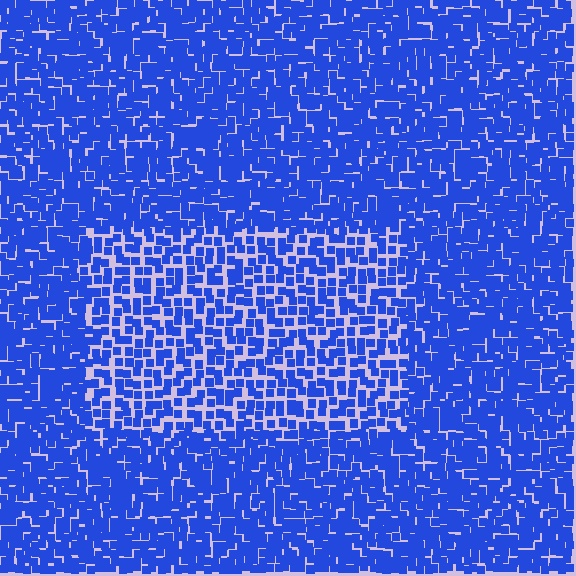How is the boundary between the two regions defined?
The boundary is defined by a change in element density (approximately 1.7x ratio). All elements are the same color, size, and shape.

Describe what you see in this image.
The image contains small blue elements arranged at two different densities. A rectangle-shaped region is visible where the elements are less densely packed than the surrounding area.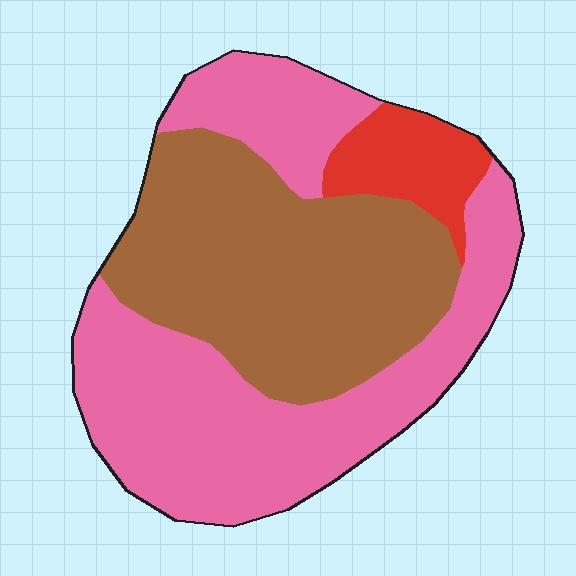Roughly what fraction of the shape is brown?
Brown covers roughly 40% of the shape.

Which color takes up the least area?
Red, at roughly 10%.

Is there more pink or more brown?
Pink.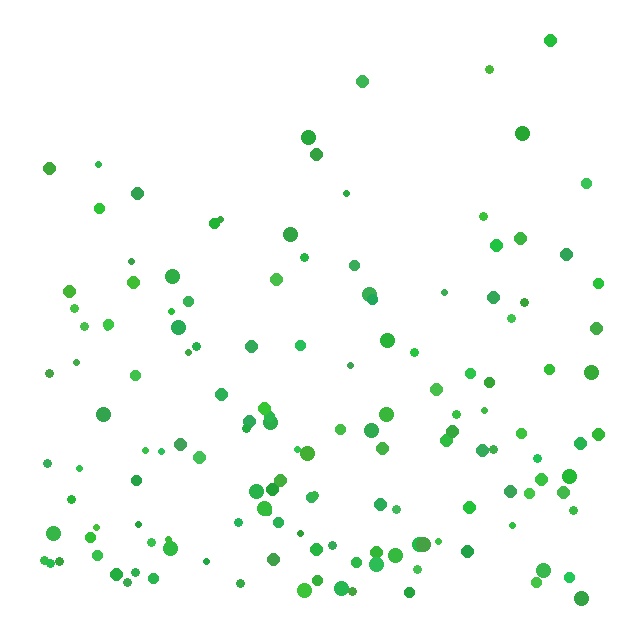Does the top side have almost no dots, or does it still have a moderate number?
Still a moderate number, just noticeably fewer than the bottom.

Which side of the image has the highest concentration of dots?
The bottom.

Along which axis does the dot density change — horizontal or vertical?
Vertical.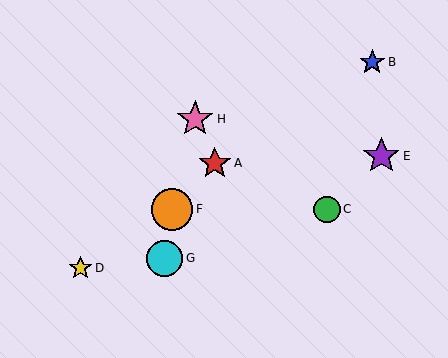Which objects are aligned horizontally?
Objects C, F are aligned horizontally.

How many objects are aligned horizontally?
2 objects (C, F) are aligned horizontally.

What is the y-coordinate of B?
Object B is at y≈62.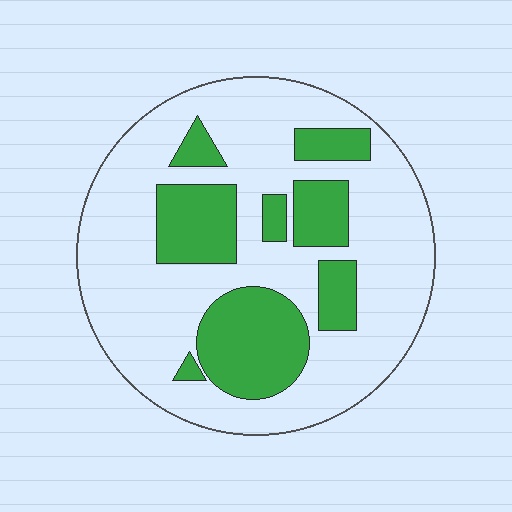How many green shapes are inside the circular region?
8.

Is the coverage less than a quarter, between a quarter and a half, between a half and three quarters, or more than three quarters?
Between a quarter and a half.